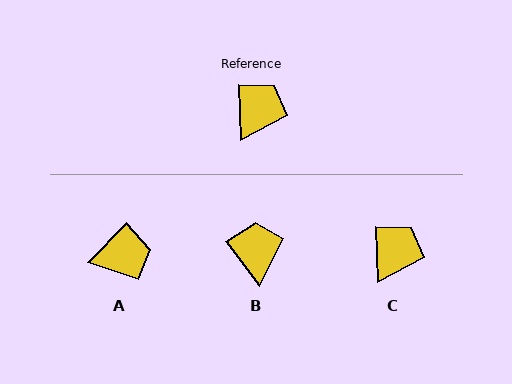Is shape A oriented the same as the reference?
No, it is off by about 46 degrees.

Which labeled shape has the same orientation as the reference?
C.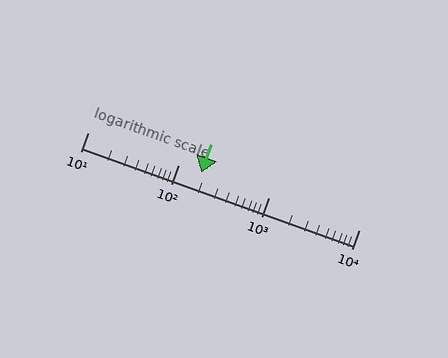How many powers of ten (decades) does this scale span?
The scale spans 3 decades, from 10 to 10000.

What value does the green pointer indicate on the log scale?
The pointer indicates approximately 180.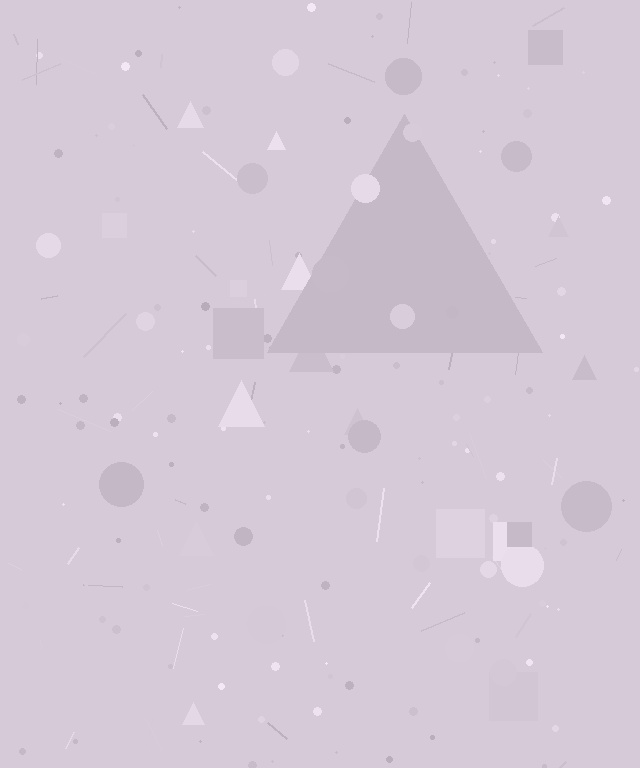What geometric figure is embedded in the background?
A triangle is embedded in the background.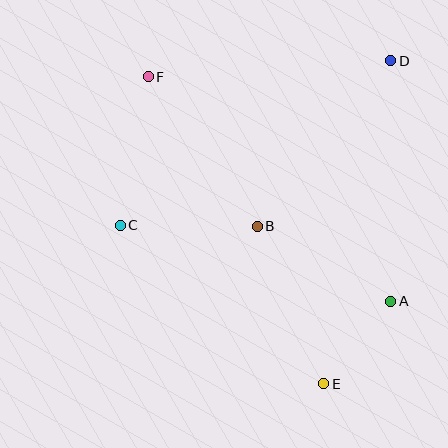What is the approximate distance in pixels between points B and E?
The distance between B and E is approximately 171 pixels.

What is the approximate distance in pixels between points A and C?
The distance between A and C is approximately 281 pixels.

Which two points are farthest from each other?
Points E and F are farthest from each other.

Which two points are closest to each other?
Points A and E are closest to each other.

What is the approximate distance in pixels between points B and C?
The distance between B and C is approximately 137 pixels.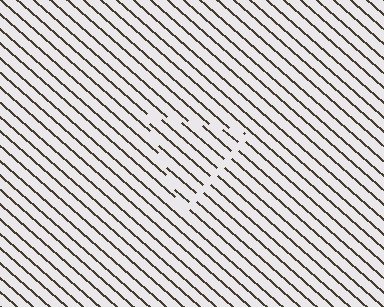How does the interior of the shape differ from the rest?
The interior of the shape contains the same grating, shifted by half a period — the contour is defined by the phase discontinuity where line-ends from the inner and outer gratings abut.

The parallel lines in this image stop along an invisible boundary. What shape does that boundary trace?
An illusory triangle. The interior of the shape contains the same grating, shifted by half a period — the contour is defined by the phase discontinuity where line-ends from the inner and outer gratings abut.